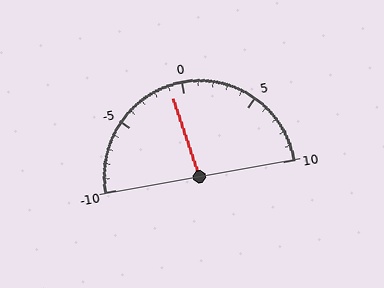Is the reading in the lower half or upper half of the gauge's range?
The reading is in the lower half of the range (-10 to 10).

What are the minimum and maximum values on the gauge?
The gauge ranges from -10 to 10.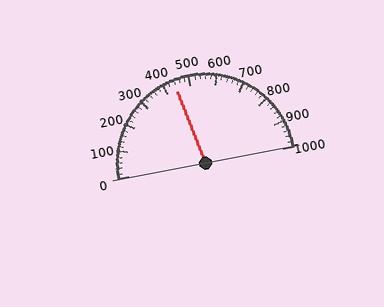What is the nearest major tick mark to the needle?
The nearest major tick mark is 400.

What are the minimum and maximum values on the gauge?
The gauge ranges from 0 to 1000.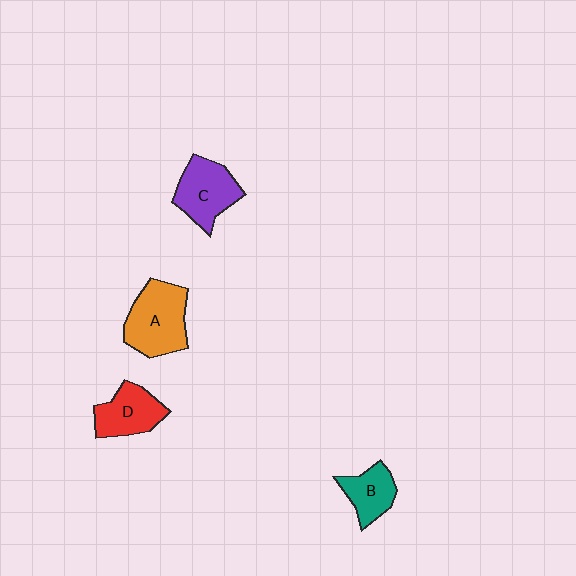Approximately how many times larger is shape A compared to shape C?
Approximately 1.2 times.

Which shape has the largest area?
Shape A (orange).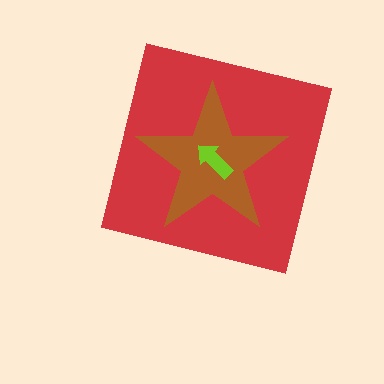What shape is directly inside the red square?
The brown star.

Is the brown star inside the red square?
Yes.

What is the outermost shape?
The red square.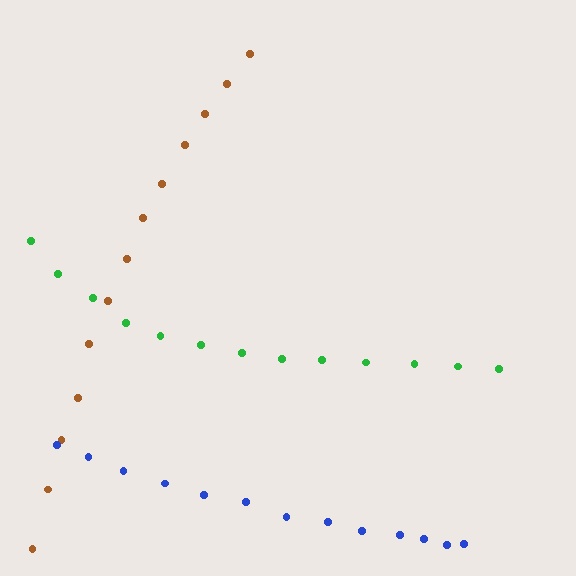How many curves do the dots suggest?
There are 3 distinct paths.